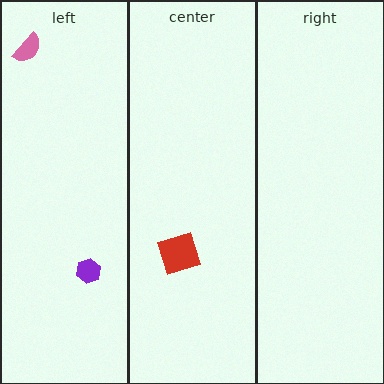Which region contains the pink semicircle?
The left region.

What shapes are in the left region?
The purple hexagon, the pink semicircle.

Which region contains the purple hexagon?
The left region.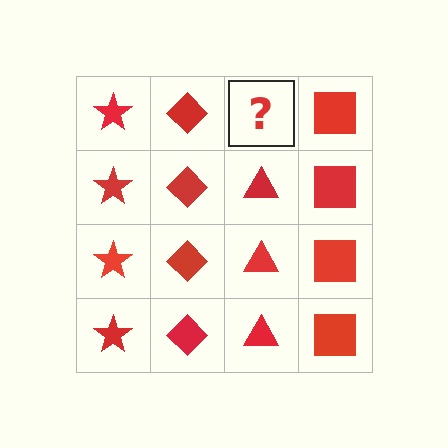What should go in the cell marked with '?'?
The missing cell should contain a red triangle.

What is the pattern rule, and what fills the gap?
The rule is that each column has a consistent shape. The gap should be filled with a red triangle.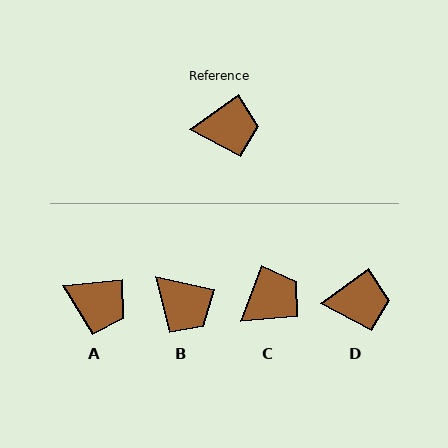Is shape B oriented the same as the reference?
No, it is off by about 49 degrees.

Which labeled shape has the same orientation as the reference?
D.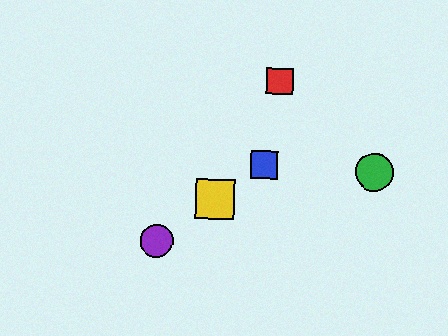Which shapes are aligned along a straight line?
The blue square, the yellow square, the purple circle are aligned along a straight line.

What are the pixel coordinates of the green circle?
The green circle is at (375, 172).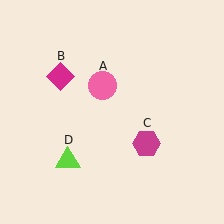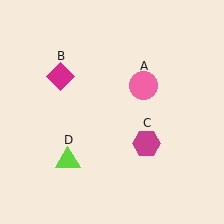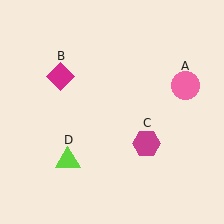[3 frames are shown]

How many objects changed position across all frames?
1 object changed position: pink circle (object A).